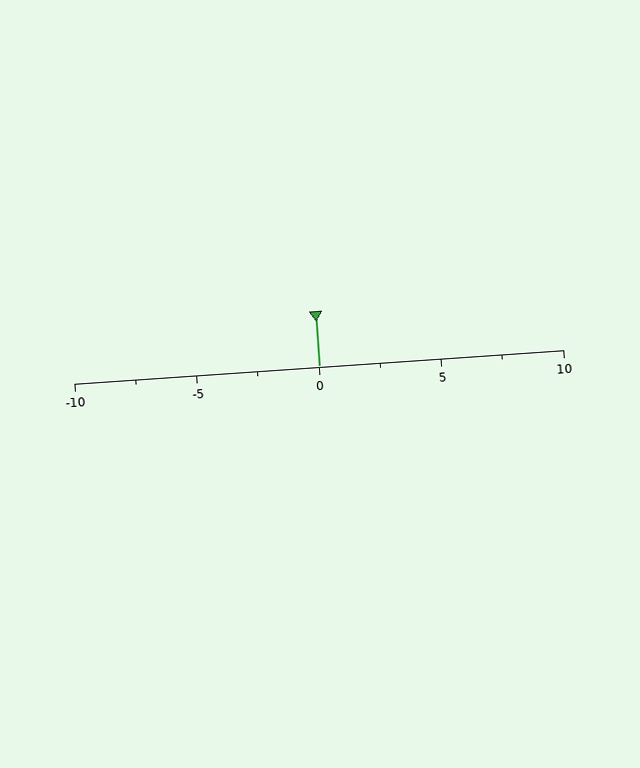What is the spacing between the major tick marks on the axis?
The major ticks are spaced 5 apart.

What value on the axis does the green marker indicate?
The marker indicates approximately 0.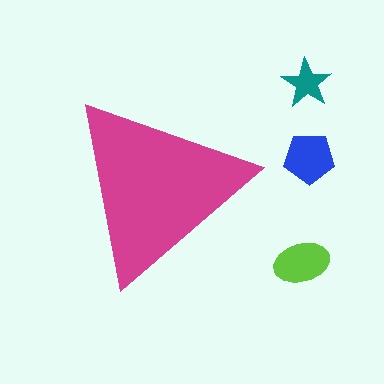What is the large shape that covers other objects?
A magenta triangle.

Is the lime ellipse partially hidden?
No, the lime ellipse is fully visible.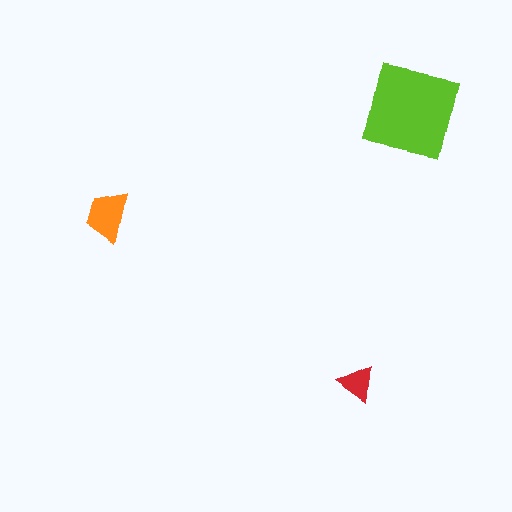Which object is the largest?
The lime square.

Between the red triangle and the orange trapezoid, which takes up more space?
The orange trapezoid.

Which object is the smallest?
The red triangle.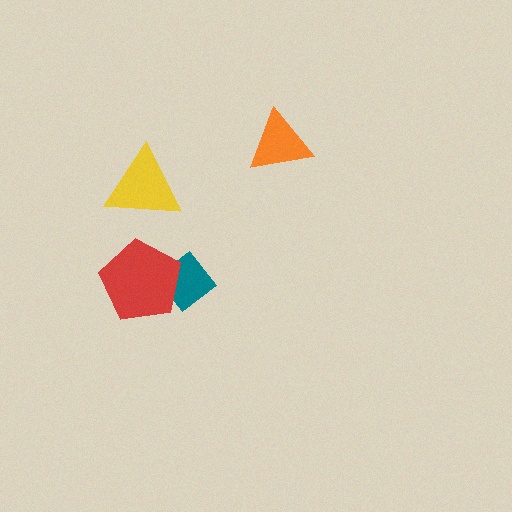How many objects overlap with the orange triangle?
0 objects overlap with the orange triangle.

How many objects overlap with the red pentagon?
1 object overlaps with the red pentagon.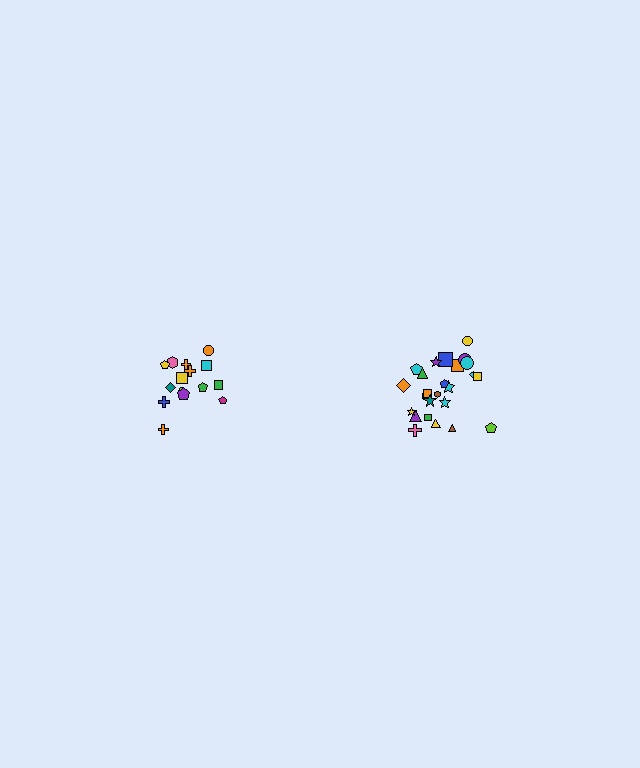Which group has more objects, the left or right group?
The right group.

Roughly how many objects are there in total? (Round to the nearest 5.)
Roughly 40 objects in total.